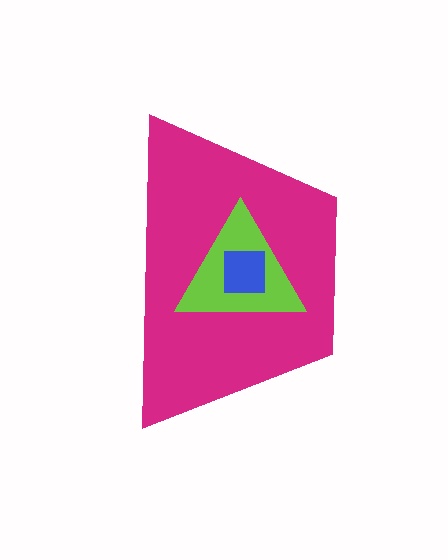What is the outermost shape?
The magenta trapezoid.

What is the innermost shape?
The blue square.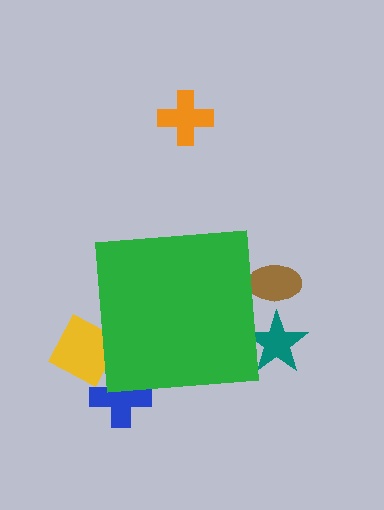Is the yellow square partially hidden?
Yes, the yellow square is partially hidden behind the green square.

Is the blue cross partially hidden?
Yes, the blue cross is partially hidden behind the green square.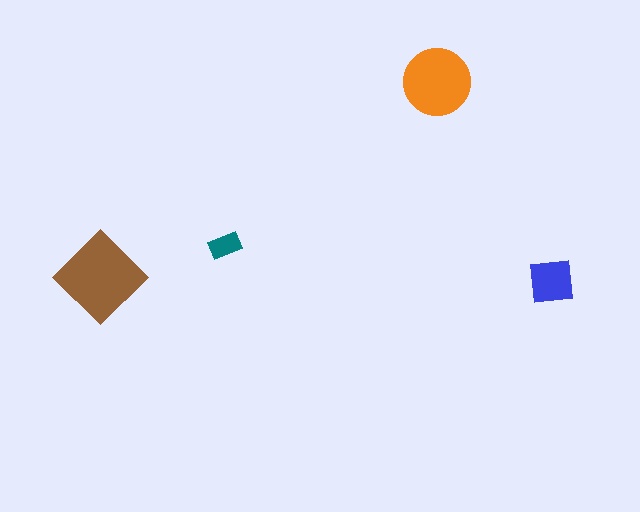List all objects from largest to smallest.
The brown diamond, the orange circle, the blue square, the teal rectangle.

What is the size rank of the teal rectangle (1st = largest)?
4th.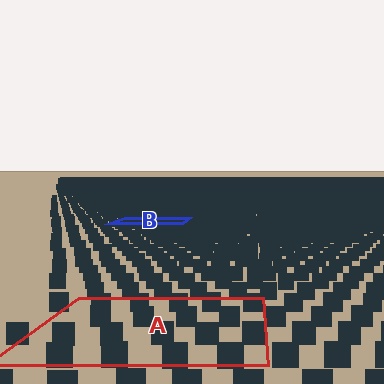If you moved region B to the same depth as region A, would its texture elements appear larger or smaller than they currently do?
They would appear larger. At a closer depth, the same texture elements are projected at a bigger on-screen size.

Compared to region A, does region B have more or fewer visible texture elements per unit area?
Region B has more texture elements per unit area — they are packed more densely because it is farther away.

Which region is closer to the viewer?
Region A is closer. The texture elements there are larger and more spread out.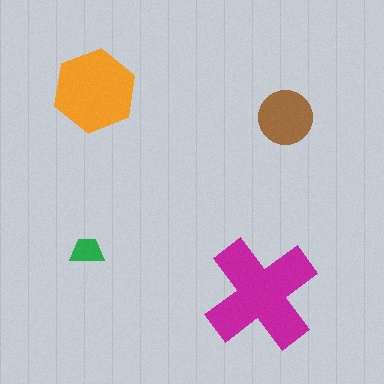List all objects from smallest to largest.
The green trapezoid, the brown circle, the orange hexagon, the magenta cross.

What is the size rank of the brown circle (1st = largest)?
3rd.